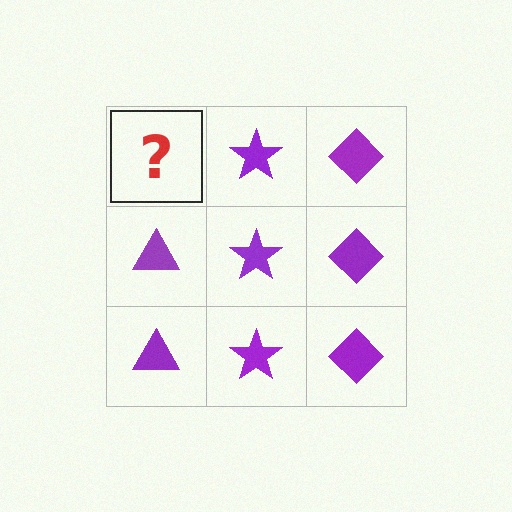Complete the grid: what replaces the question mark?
The question mark should be replaced with a purple triangle.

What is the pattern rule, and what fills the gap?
The rule is that each column has a consistent shape. The gap should be filled with a purple triangle.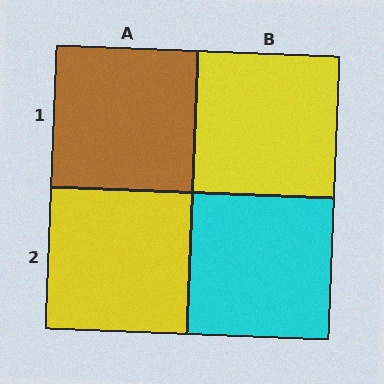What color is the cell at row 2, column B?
Cyan.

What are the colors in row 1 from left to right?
Brown, yellow.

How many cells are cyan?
1 cell is cyan.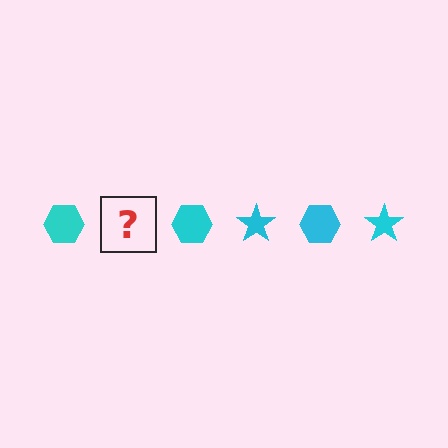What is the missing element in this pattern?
The missing element is a cyan star.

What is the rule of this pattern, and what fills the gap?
The rule is that the pattern cycles through hexagon, star shapes in cyan. The gap should be filled with a cyan star.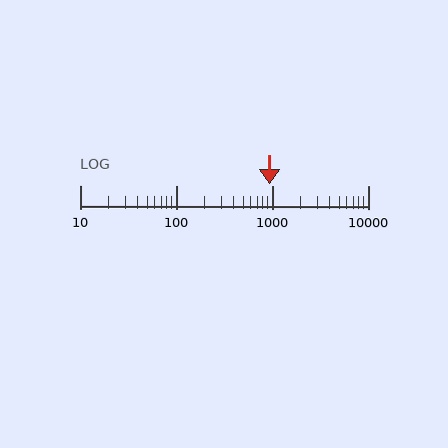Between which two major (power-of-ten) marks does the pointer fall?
The pointer is between 100 and 1000.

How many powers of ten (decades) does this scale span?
The scale spans 3 decades, from 10 to 10000.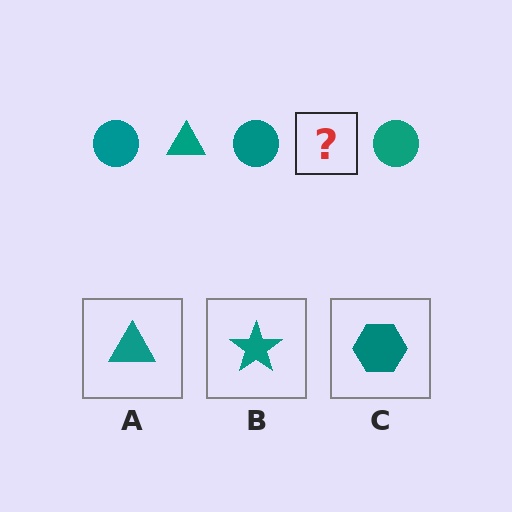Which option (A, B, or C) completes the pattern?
A.